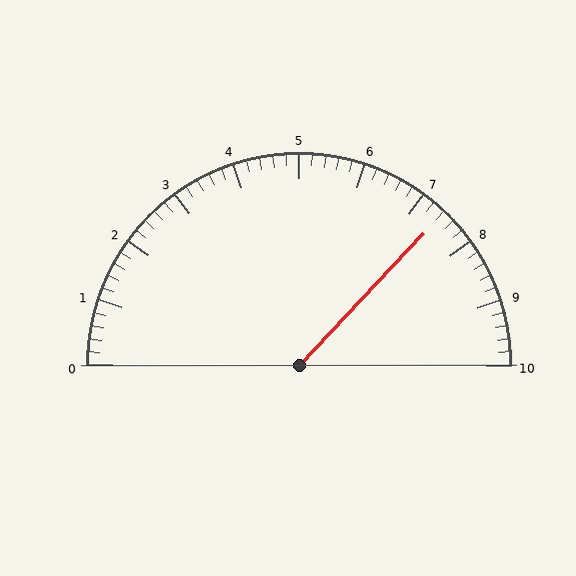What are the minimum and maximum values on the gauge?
The gauge ranges from 0 to 10.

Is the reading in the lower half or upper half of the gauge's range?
The reading is in the upper half of the range (0 to 10).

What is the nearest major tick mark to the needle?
The nearest major tick mark is 7.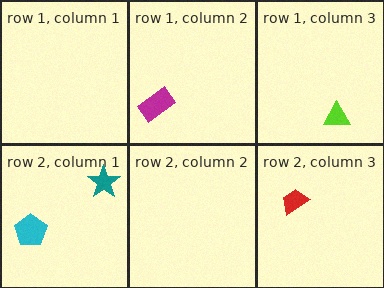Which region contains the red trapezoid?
The row 2, column 3 region.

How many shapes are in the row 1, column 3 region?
1.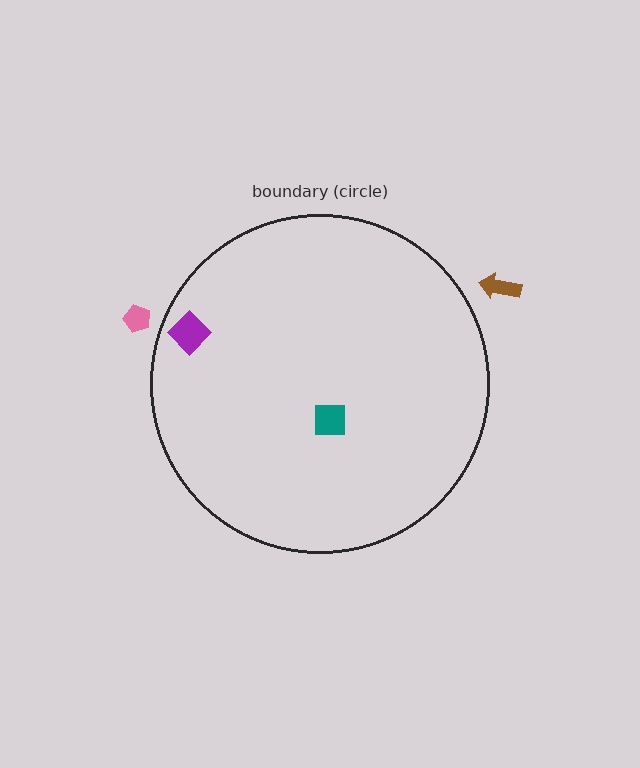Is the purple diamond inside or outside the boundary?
Inside.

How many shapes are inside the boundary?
2 inside, 2 outside.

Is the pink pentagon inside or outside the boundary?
Outside.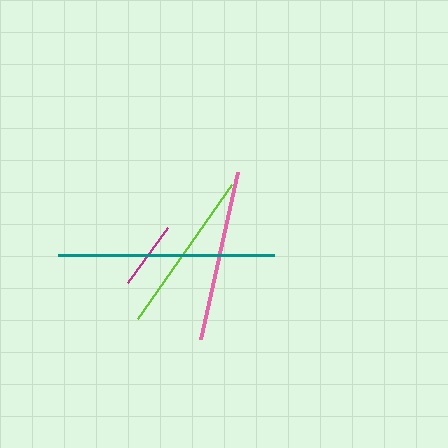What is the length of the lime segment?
The lime segment is approximately 164 pixels long.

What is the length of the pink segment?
The pink segment is approximately 170 pixels long.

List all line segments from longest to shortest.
From longest to shortest: teal, pink, lime, magenta.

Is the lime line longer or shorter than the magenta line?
The lime line is longer than the magenta line.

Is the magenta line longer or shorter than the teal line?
The teal line is longer than the magenta line.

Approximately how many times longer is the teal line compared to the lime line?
The teal line is approximately 1.3 times the length of the lime line.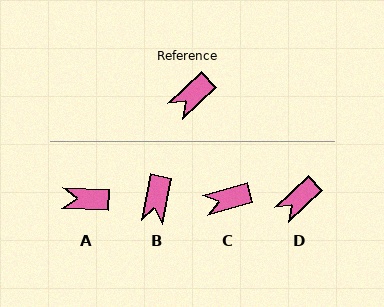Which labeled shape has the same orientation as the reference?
D.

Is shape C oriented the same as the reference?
No, it is off by about 27 degrees.